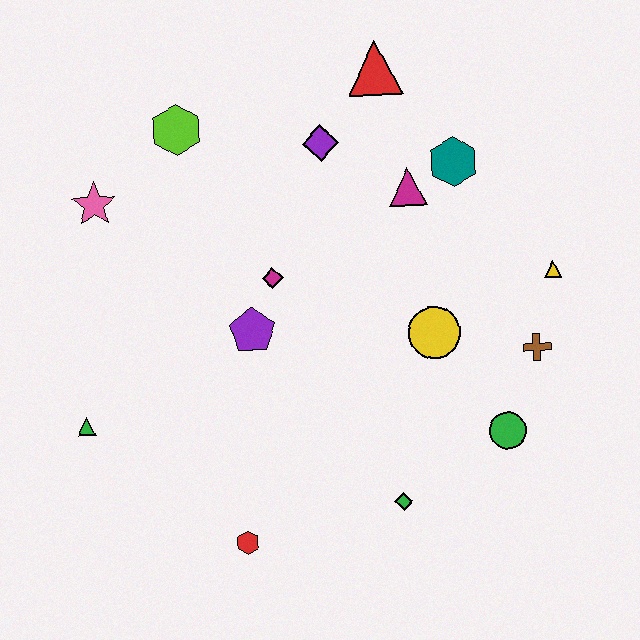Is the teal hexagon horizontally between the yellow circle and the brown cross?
Yes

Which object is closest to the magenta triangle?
The teal hexagon is closest to the magenta triangle.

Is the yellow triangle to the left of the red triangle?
No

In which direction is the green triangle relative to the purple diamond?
The green triangle is below the purple diamond.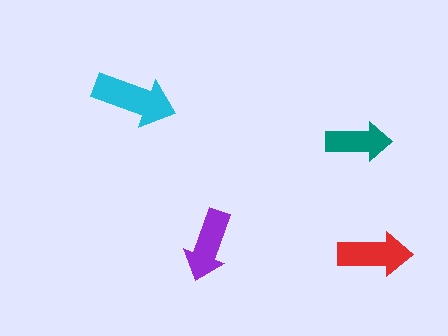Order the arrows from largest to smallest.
the cyan one, the red one, the purple one, the teal one.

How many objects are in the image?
There are 4 objects in the image.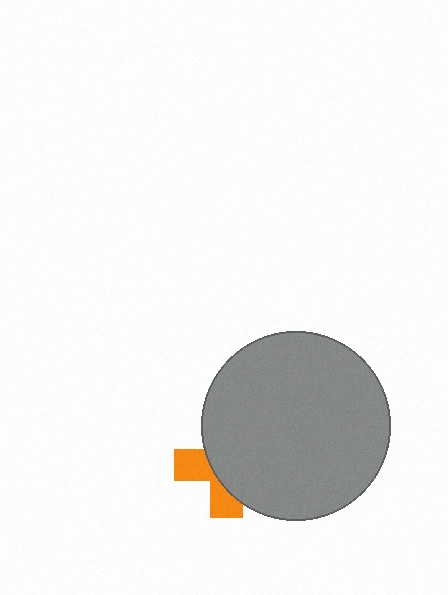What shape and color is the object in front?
The object in front is a gray circle.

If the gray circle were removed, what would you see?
You would see the complete orange cross.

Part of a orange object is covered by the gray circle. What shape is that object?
It is a cross.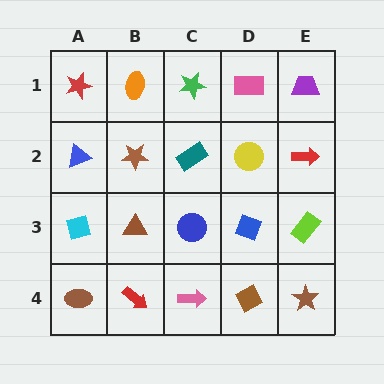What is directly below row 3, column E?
A brown star.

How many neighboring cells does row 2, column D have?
4.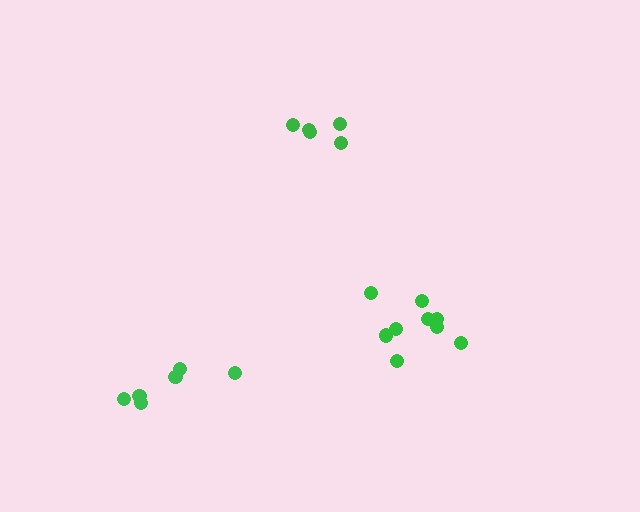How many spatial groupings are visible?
There are 3 spatial groupings.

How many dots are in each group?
Group 1: 6 dots, Group 2: 9 dots, Group 3: 5 dots (20 total).